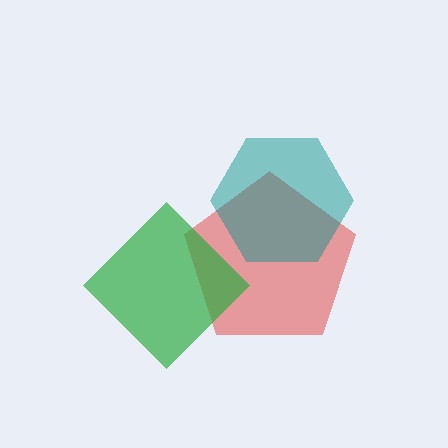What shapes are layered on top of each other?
The layered shapes are: a red pentagon, a green diamond, a teal hexagon.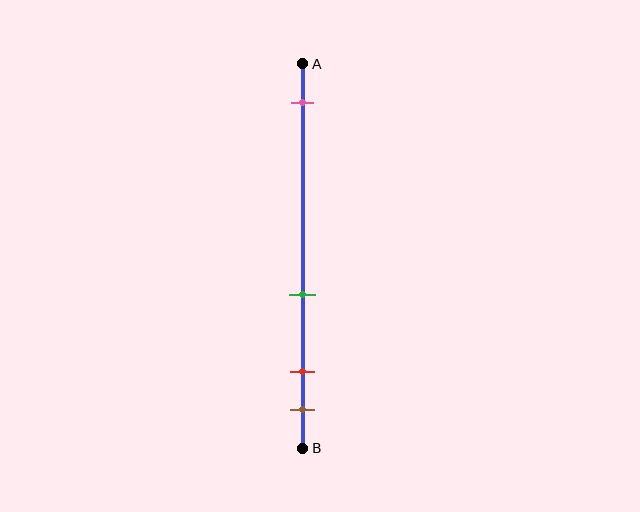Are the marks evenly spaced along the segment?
No, the marks are not evenly spaced.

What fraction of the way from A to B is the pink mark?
The pink mark is approximately 10% (0.1) of the way from A to B.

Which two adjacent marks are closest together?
The red and brown marks are the closest adjacent pair.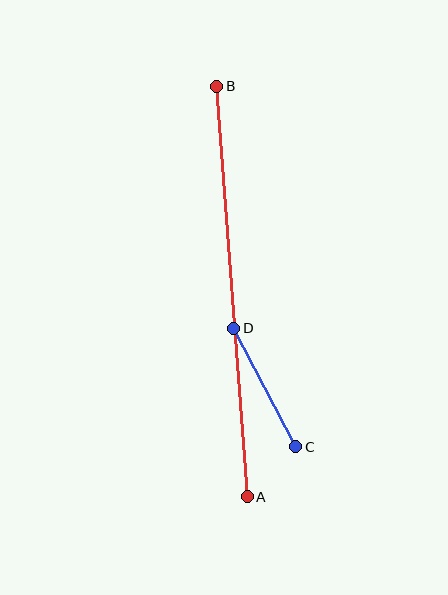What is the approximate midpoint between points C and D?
The midpoint is at approximately (265, 387) pixels.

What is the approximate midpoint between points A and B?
The midpoint is at approximately (232, 292) pixels.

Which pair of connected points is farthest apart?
Points A and B are farthest apart.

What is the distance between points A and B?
The distance is approximately 411 pixels.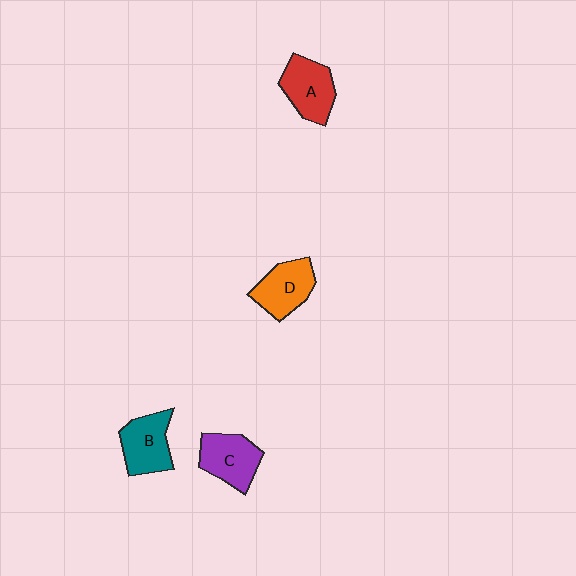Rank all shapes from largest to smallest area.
From largest to smallest: A (red), C (purple), B (teal), D (orange).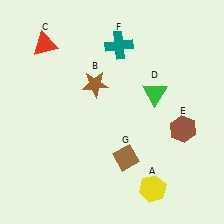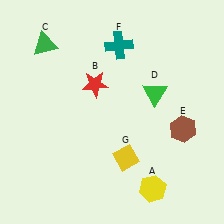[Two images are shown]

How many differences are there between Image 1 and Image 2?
There are 3 differences between the two images.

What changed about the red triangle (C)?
In Image 1, C is red. In Image 2, it changed to green.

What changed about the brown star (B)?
In Image 1, B is brown. In Image 2, it changed to red.